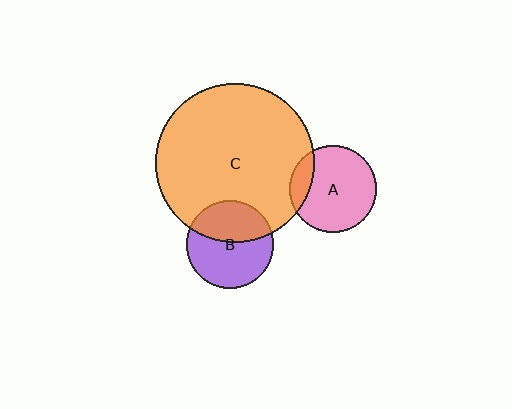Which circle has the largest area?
Circle C (orange).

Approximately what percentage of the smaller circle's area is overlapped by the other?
Approximately 15%.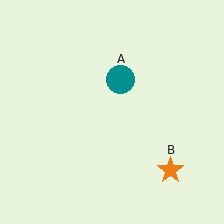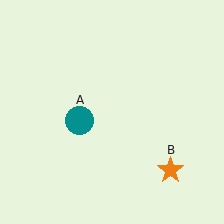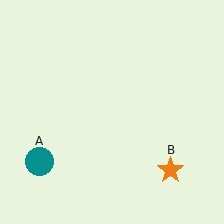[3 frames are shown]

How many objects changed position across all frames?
1 object changed position: teal circle (object A).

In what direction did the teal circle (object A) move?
The teal circle (object A) moved down and to the left.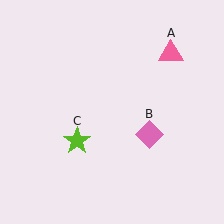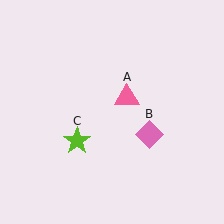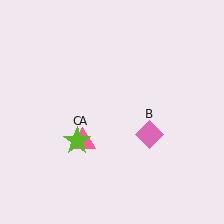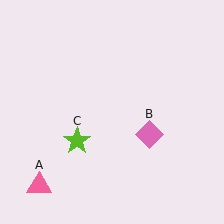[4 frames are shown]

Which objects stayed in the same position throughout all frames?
Pink diamond (object B) and lime star (object C) remained stationary.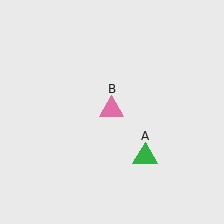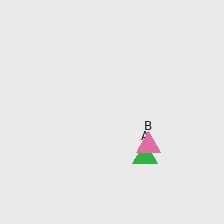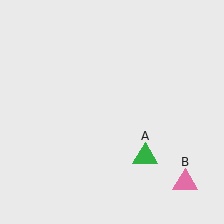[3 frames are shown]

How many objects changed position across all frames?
1 object changed position: pink triangle (object B).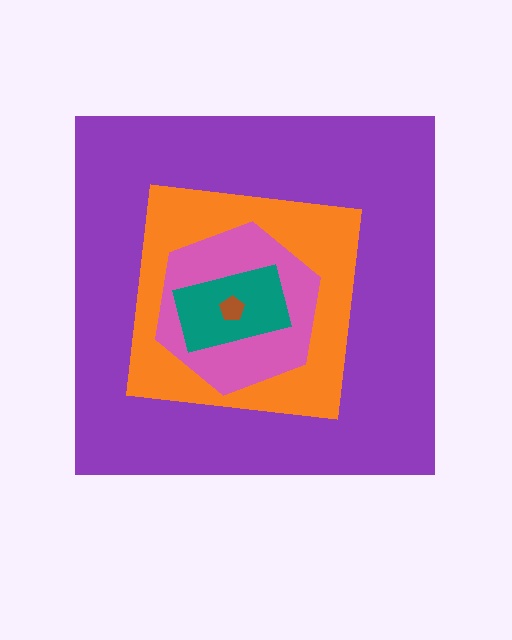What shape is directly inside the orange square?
The pink hexagon.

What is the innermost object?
The brown pentagon.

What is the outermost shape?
The purple square.